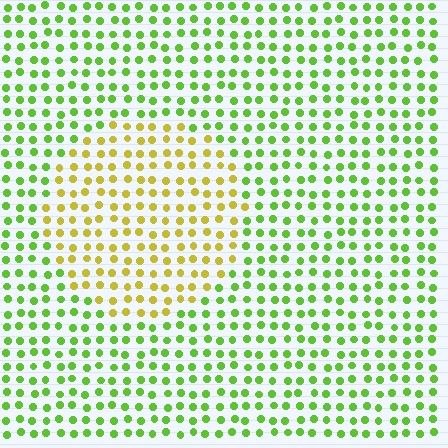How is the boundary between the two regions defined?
The boundary is defined purely by a slight shift in hue (about 45 degrees). Spacing, size, and orientation are identical on both sides.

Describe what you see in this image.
The image is filled with small lime elements in a uniform arrangement. A circle-shaped region is visible where the elements are tinted to a slightly different hue, forming a subtle color boundary.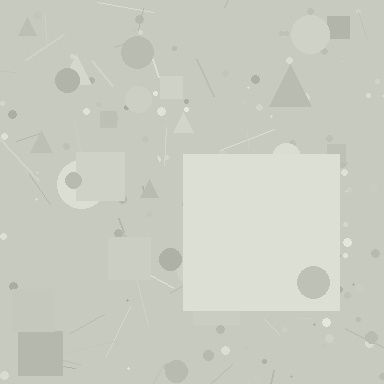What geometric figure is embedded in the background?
A square is embedded in the background.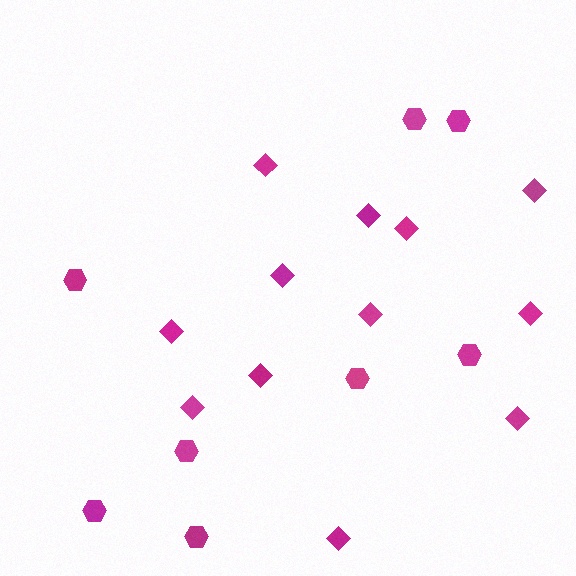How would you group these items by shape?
There are 2 groups: one group of diamonds (12) and one group of hexagons (8).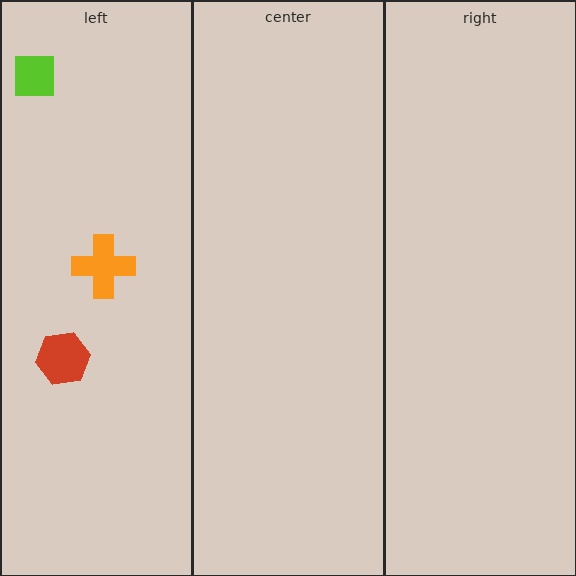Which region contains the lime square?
The left region.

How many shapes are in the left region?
3.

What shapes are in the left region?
The lime square, the red hexagon, the orange cross.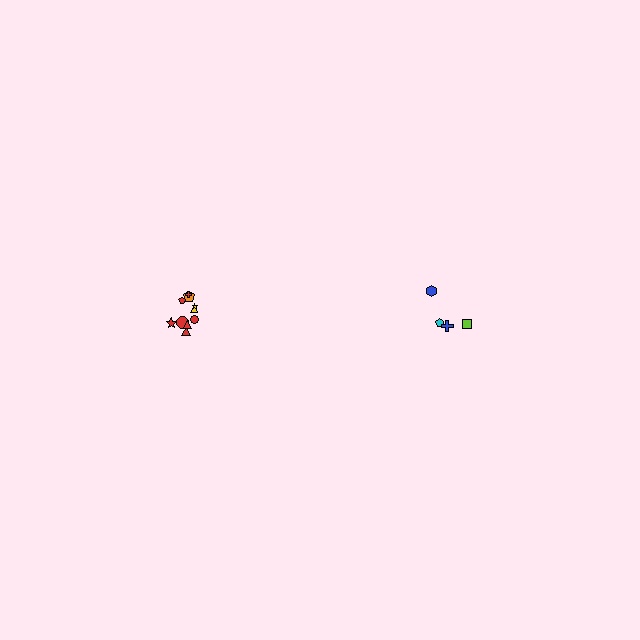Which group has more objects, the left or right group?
The left group.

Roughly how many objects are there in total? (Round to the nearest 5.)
Roughly 15 objects in total.